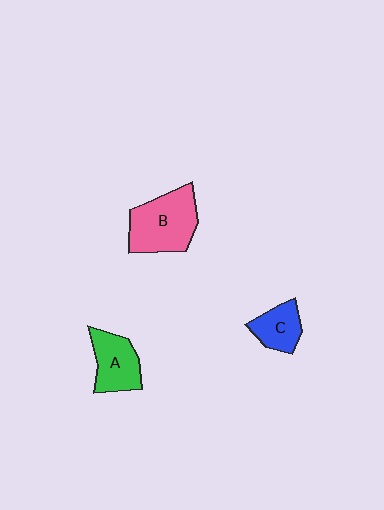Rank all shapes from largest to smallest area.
From largest to smallest: B (pink), A (green), C (blue).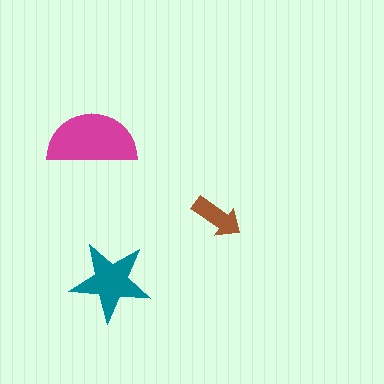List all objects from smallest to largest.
The brown arrow, the teal star, the magenta semicircle.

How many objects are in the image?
There are 3 objects in the image.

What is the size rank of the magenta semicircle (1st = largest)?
1st.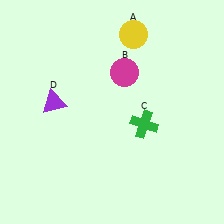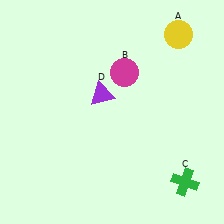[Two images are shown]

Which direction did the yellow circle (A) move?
The yellow circle (A) moved right.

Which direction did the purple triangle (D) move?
The purple triangle (D) moved right.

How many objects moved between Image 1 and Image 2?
3 objects moved between the two images.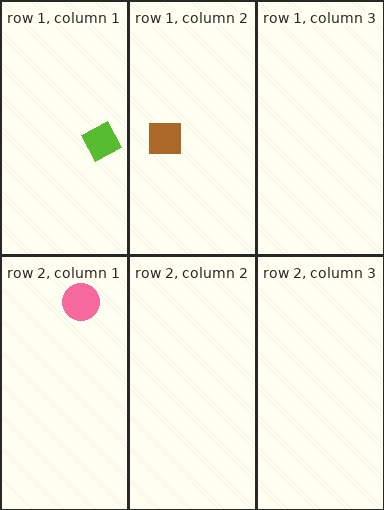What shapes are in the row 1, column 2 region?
The brown square.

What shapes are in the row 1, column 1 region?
The lime diamond.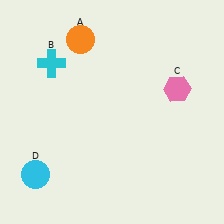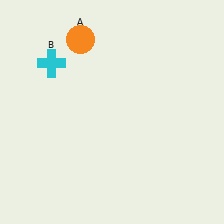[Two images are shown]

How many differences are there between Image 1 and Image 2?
There are 2 differences between the two images.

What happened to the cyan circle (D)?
The cyan circle (D) was removed in Image 2. It was in the bottom-left area of Image 1.